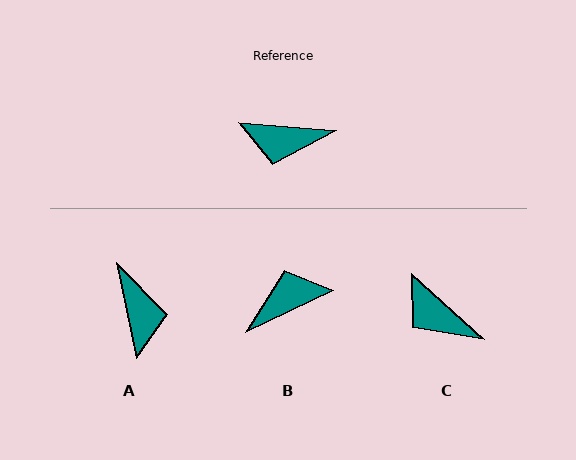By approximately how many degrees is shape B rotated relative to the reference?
Approximately 150 degrees clockwise.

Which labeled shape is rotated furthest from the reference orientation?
B, about 150 degrees away.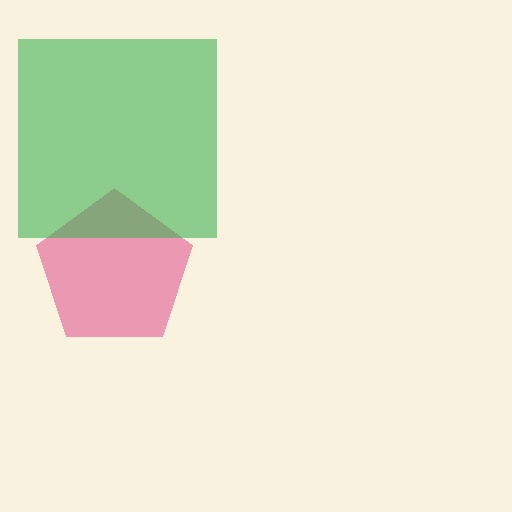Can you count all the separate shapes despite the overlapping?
Yes, there are 2 separate shapes.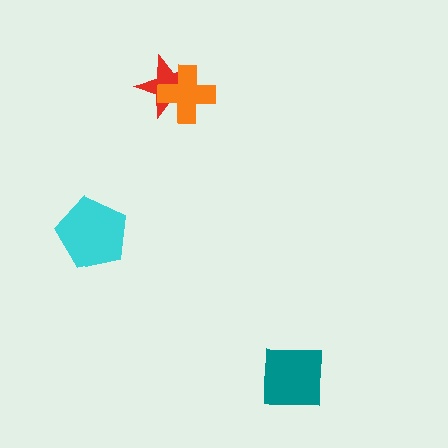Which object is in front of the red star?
The orange cross is in front of the red star.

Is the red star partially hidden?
Yes, it is partially covered by another shape.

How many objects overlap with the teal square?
0 objects overlap with the teal square.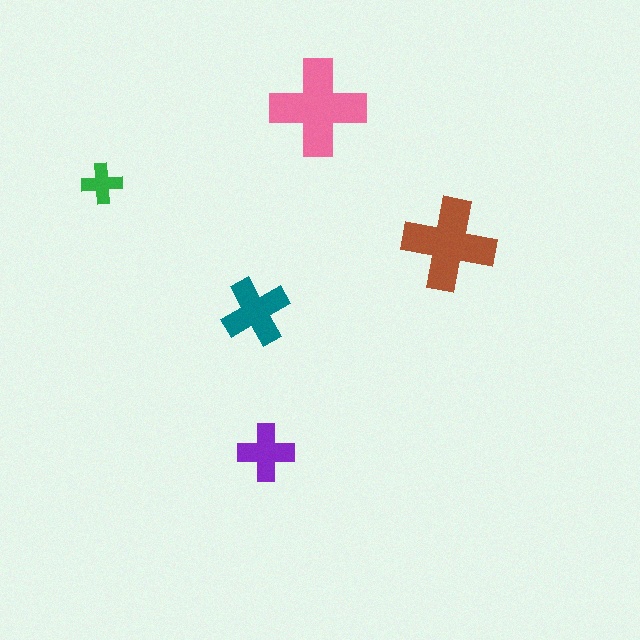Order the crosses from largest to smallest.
the pink one, the brown one, the teal one, the purple one, the green one.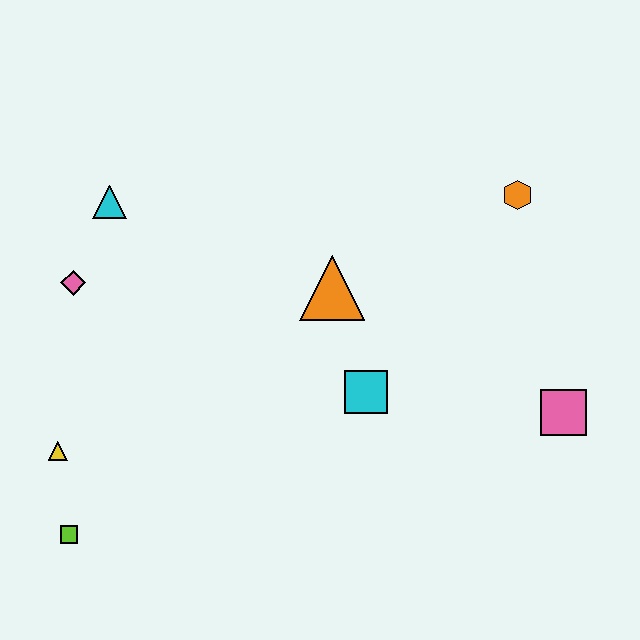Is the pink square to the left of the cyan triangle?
No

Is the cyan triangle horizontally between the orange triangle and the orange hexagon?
No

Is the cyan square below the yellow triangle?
No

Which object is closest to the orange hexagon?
The orange triangle is closest to the orange hexagon.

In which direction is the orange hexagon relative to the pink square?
The orange hexagon is above the pink square.